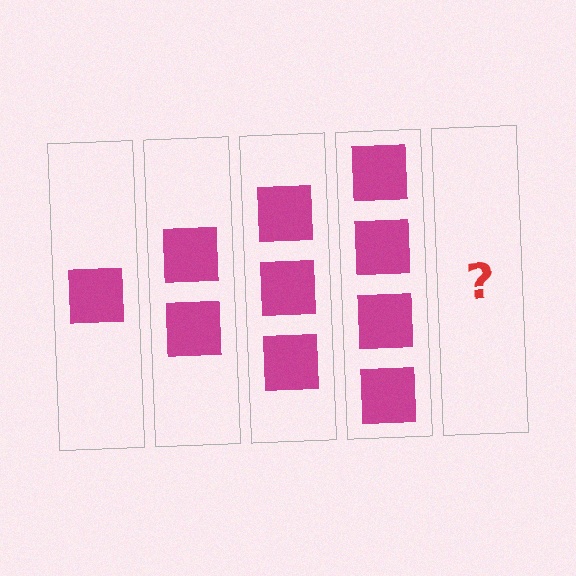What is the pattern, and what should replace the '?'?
The pattern is that each step adds one more square. The '?' should be 5 squares.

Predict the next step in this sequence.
The next step is 5 squares.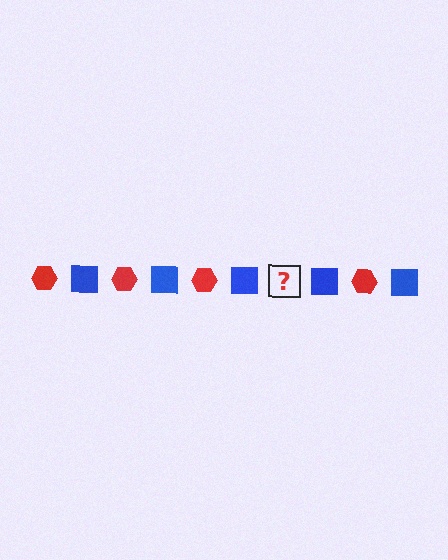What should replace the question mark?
The question mark should be replaced with a red hexagon.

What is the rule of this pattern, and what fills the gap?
The rule is that the pattern alternates between red hexagon and blue square. The gap should be filled with a red hexagon.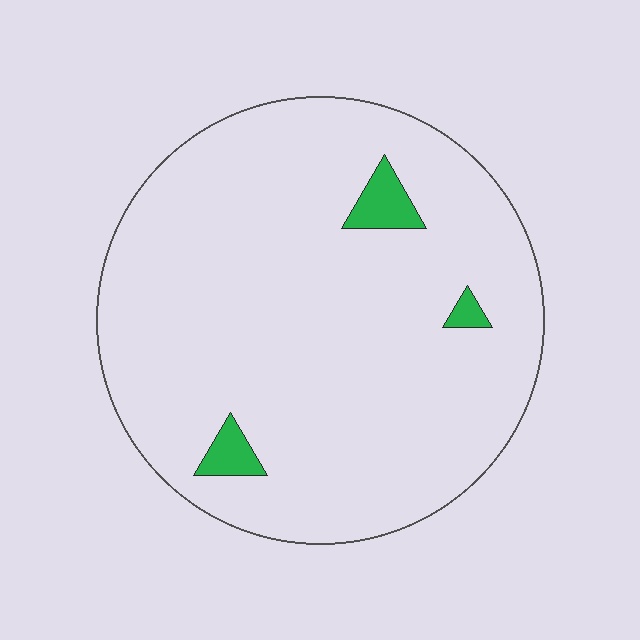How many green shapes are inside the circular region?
3.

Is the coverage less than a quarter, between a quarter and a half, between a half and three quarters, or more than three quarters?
Less than a quarter.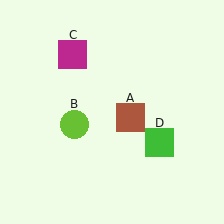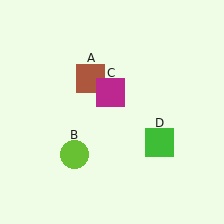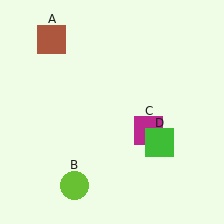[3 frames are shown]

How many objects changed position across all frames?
3 objects changed position: brown square (object A), lime circle (object B), magenta square (object C).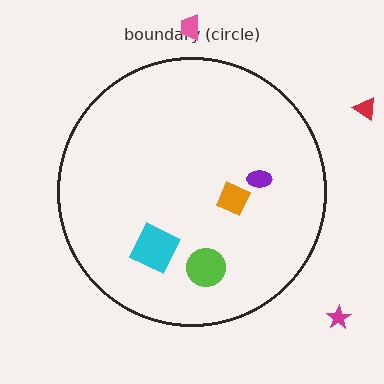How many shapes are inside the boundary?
4 inside, 3 outside.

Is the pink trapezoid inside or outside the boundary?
Outside.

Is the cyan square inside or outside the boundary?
Inside.